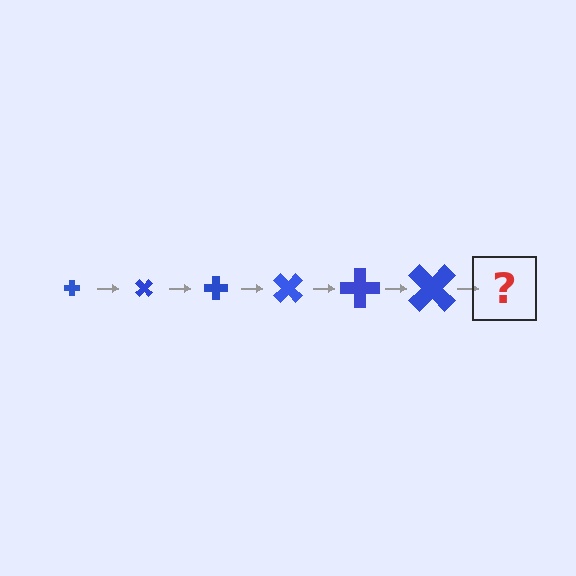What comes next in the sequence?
The next element should be a cross, larger than the previous one and rotated 270 degrees from the start.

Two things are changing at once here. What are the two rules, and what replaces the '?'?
The two rules are that the cross grows larger each step and it rotates 45 degrees each step. The '?' should be a cross, larger than the previous one and rotated 270 degrees from the start.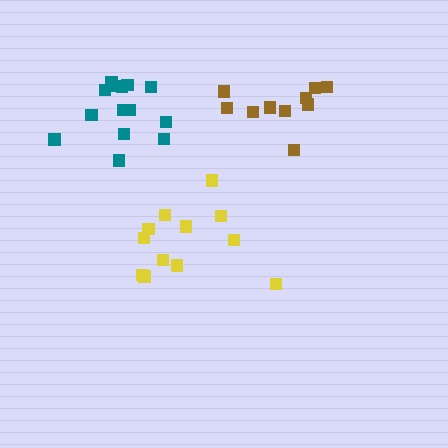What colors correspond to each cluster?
The clusters are colored: brown, yellow, teal.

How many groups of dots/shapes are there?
There are 3 groups.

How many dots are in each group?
Group 1: 10 dots, Group 2: 12 dots, Group 3: 14 dots (36 total).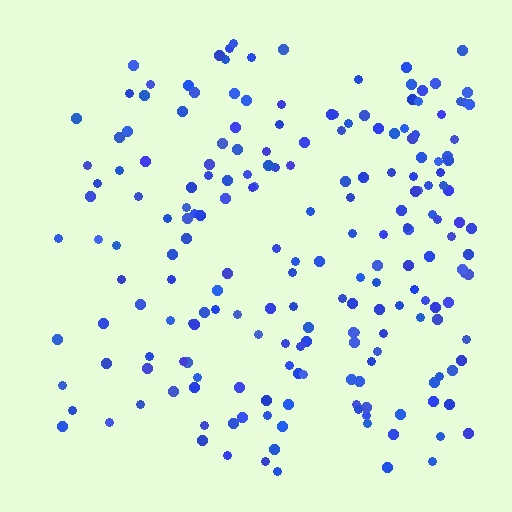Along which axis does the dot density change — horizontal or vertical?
Horizontal.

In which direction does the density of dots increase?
From left to right, with the right side densest.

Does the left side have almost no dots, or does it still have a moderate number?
Still a moderate number, just noticeably fewer than the right.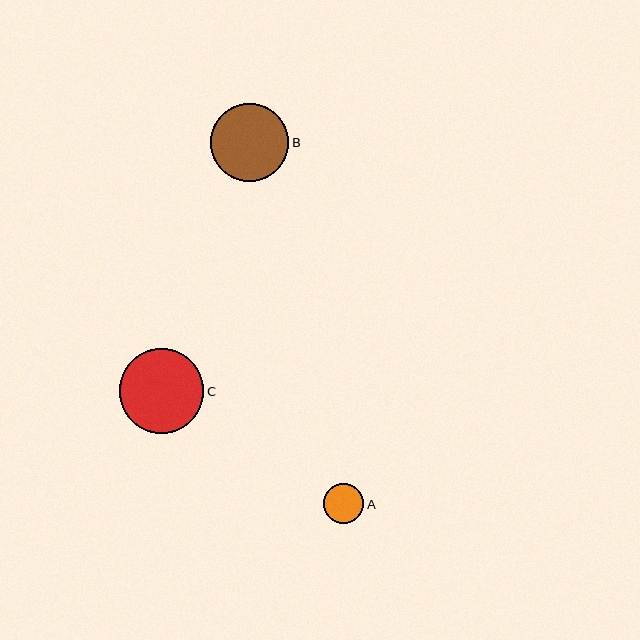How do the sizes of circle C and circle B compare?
Circle C and circle B are approximately the same size.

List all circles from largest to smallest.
From largest to smallest: C, B, A.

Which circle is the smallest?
Circle A is the smallest with a size of approximately 40 pixels.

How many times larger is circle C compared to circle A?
Circle C is approximately 2.1 times the size of circle A.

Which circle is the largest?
Circle C is the largest with a size of approximately 85 pixels.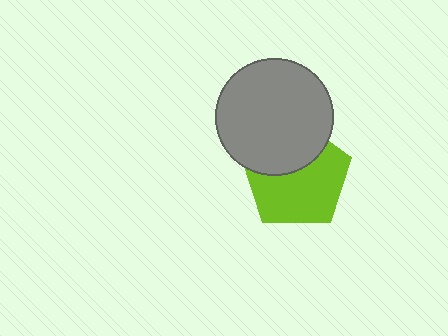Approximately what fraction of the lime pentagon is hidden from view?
Roughly 37% of the lime pentagon is hidden behind the gray circle.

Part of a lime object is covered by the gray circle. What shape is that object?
It is a pentagon.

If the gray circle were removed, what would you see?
You would see the complete lime pentagon.